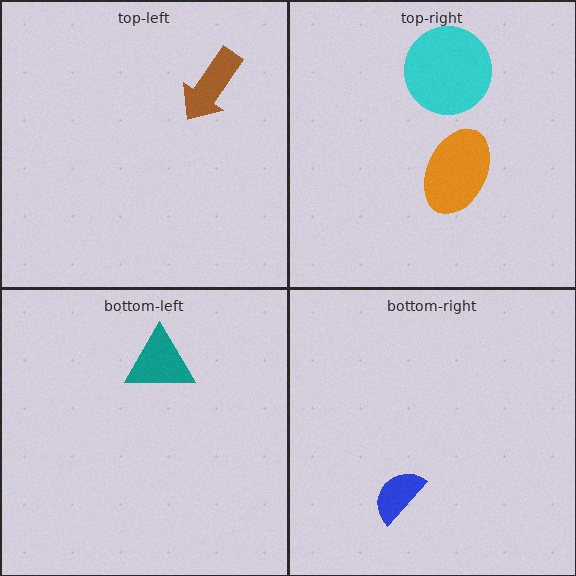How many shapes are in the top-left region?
1.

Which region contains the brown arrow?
The top-left region.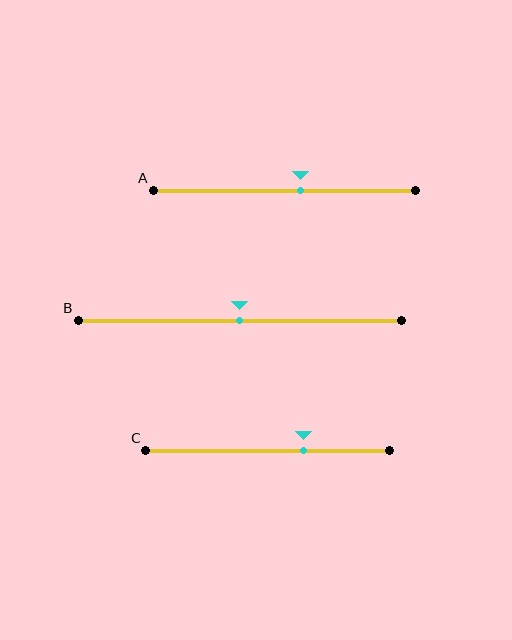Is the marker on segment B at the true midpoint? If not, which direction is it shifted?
Yes, the marker on segment B is at the true midpoint.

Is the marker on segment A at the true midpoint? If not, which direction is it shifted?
No, the marker on segment A is shifted to the right by about 6% of the segment length.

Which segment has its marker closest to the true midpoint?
Segment B has its marker closest to the true midpoint.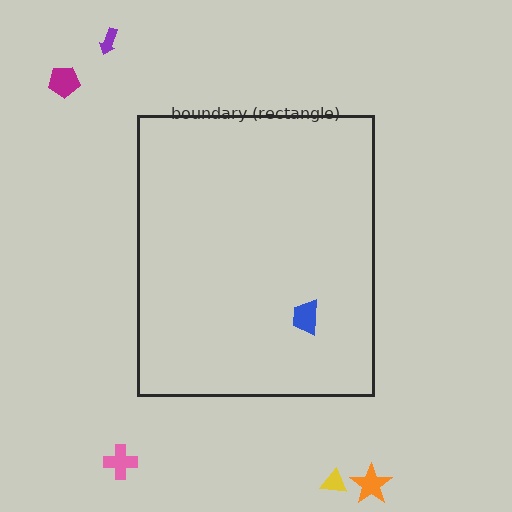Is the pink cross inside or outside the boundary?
Outside.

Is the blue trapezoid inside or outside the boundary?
Inside.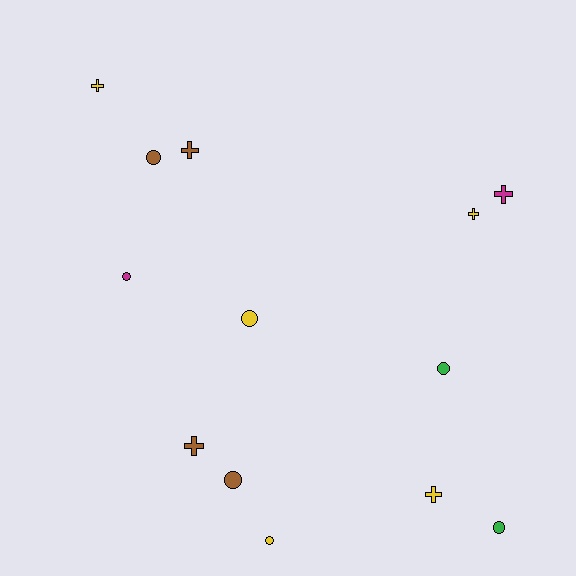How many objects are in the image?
There are 13 objects.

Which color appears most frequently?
Yellow, with 5 objects.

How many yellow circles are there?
There are 2 yellow circles.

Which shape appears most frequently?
Circle, with 7 objects.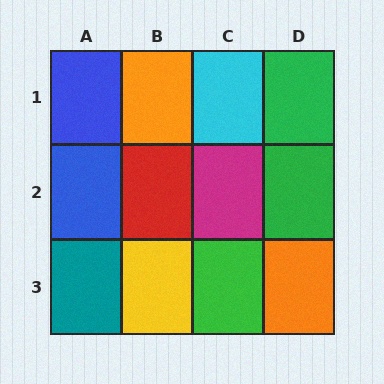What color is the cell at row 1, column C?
Cyan.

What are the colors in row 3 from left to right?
Teal, yellow, green, orange.